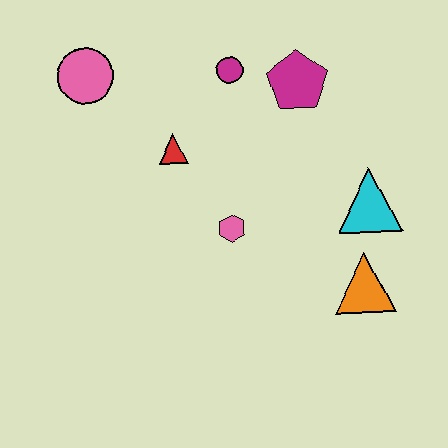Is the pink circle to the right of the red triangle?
No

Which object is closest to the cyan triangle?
The orange triangle is closest to the cyan triangle.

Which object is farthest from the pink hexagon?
The pink circle is farthest from the pink hexagon.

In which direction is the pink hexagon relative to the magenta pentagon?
The pink hexagon is below the magenta pentagon.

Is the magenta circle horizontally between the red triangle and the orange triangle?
Yes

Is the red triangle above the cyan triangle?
Yes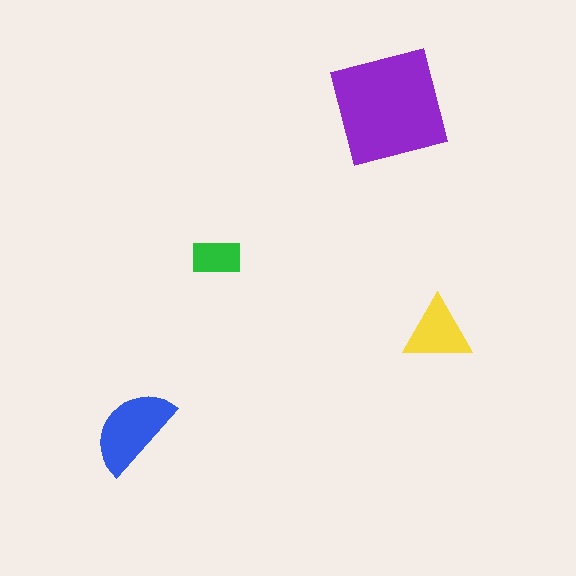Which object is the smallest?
The green rectangle.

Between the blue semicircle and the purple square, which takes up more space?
The purple square.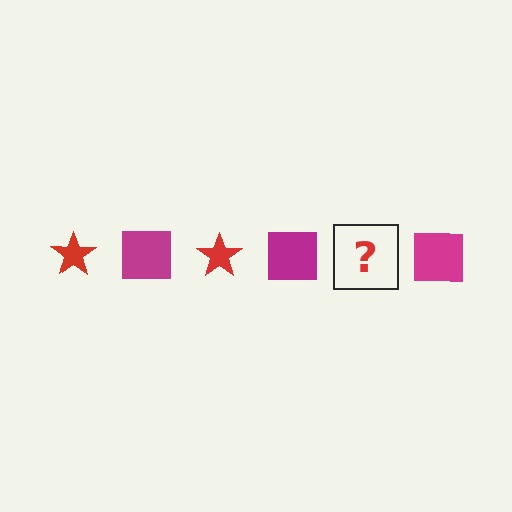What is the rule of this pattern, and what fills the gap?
The rule is that the pattern alternates between red star and magenta square. The gap should be filled with a red star.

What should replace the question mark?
The question mark should be replaced with a red star.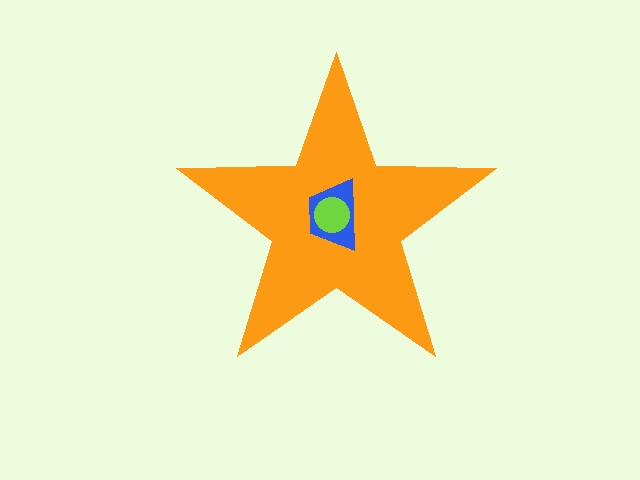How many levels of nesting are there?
3.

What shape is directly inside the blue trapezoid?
The lime circle.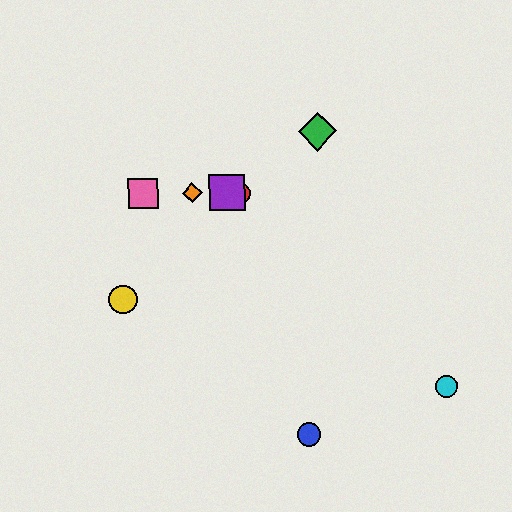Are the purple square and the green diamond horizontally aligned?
No, the purple square is at y≈193 and the green diamond is at y≈132.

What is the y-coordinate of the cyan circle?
The cyan circle is at y≈386.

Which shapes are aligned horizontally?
The red circle, the purple square, the orange diamond, the pink square are aligned horizontally.